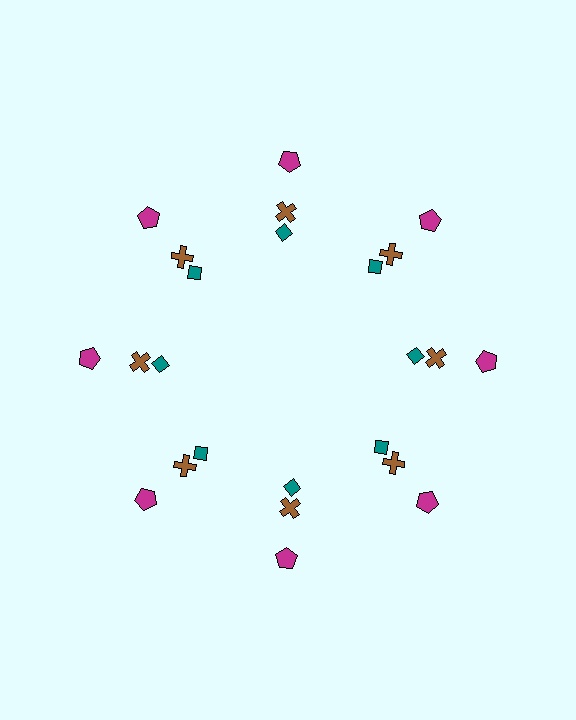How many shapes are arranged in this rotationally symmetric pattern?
There are 24 shapes, arranged in 8 groups of 3.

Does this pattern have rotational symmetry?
Yes, this pattern has 8-fold rotational symmetry. It looks the same after rotating 45 degrees around the center.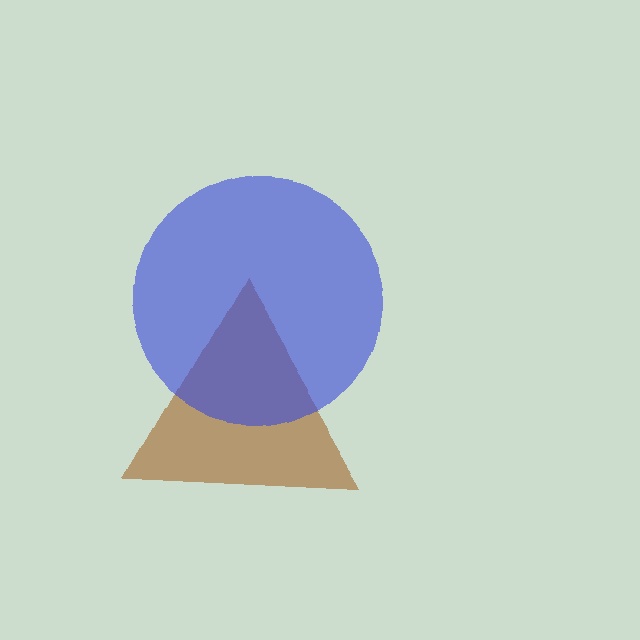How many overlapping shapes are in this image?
There are 2 overlapping shapes in the image.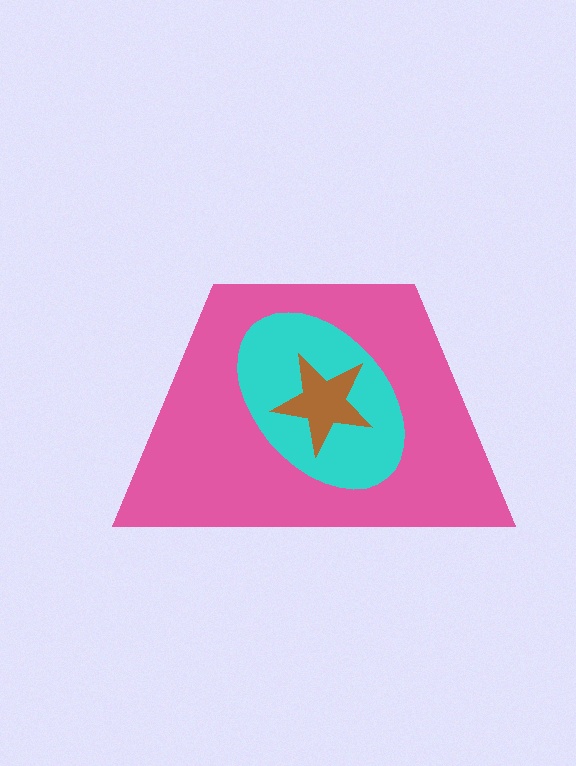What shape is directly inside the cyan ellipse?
The brown star.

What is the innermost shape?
The brown star.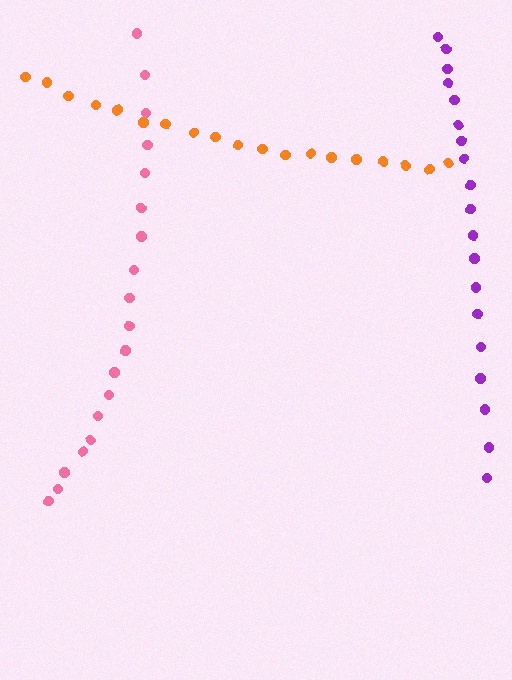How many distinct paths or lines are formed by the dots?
There are 3 distinct paths.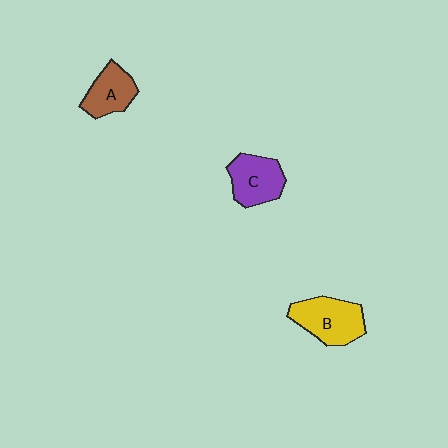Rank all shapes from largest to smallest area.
From largest to smallest: B (yellow), C (purple), A (brown).